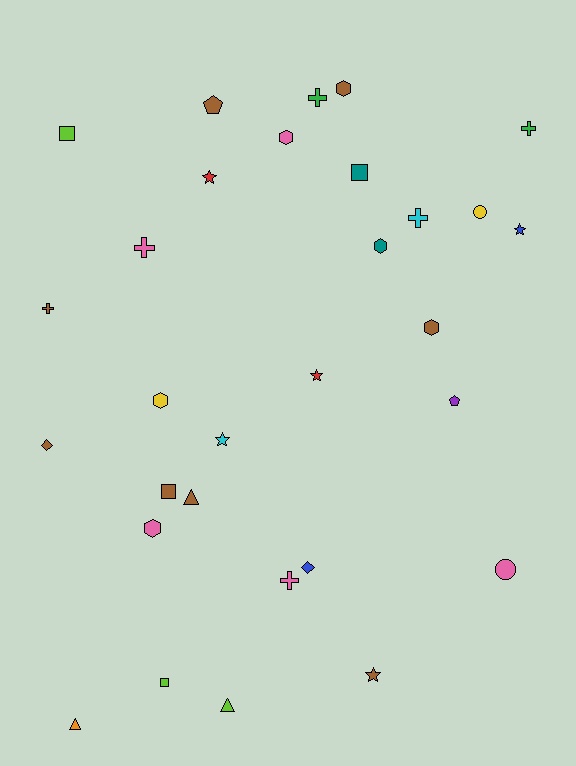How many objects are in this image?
There are 30 objects.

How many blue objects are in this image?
There are 2 blue objects.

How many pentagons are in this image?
There are 2 pentagons.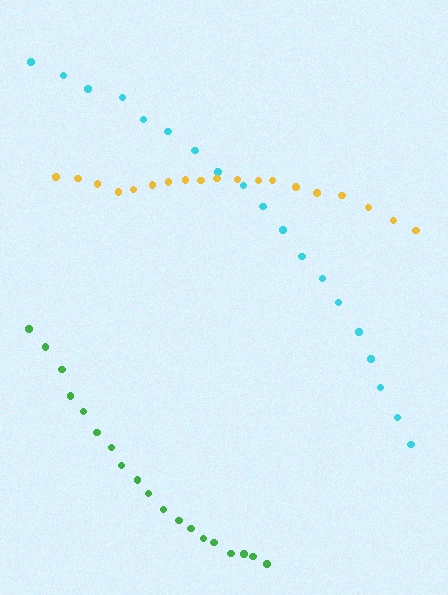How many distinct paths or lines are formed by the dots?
There are 3 distinct paths.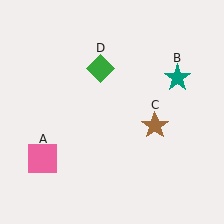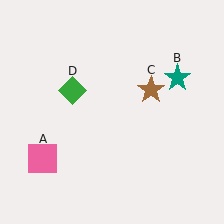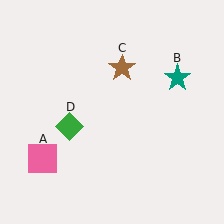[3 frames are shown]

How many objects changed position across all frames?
2 objects changed position: brown star (object C), green diamond (object D).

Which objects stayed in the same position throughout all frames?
Pink square (object A) and teal star (object B) remained stationary.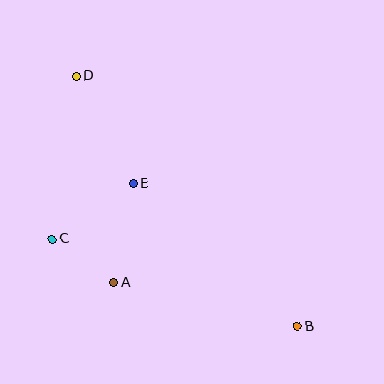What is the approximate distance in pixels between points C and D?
The distance between C and D is approximately 165 pixels.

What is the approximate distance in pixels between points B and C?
The distance between B and C is approximately 260 pixels.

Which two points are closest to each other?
Points A and C are closest to each other.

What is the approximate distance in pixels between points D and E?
The distance between D and E is approximately 121 pixels.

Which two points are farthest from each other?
Points B and D are farthest from each other.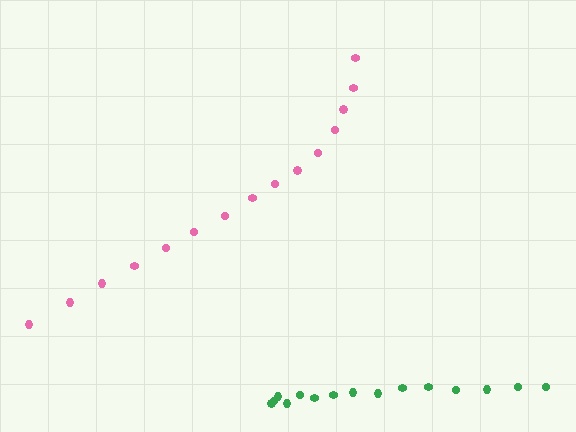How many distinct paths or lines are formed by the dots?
There are 2 distinct paths.